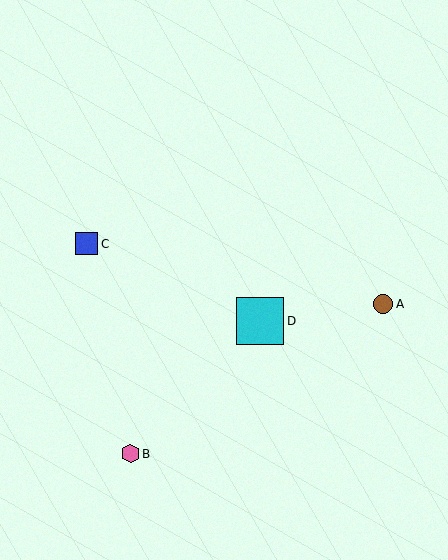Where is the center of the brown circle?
The center of the brown circle is at (383, 304).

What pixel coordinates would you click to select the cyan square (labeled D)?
Click at (260, 321) to select the cyan square D.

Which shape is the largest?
The cyan square (labeled D) is the largest.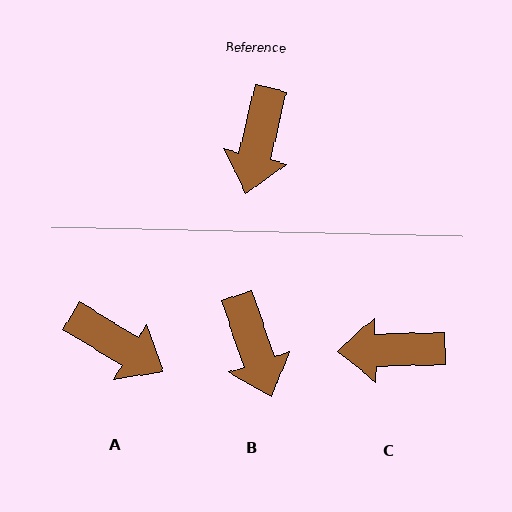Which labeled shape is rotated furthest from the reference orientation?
C, about 75 degrees away.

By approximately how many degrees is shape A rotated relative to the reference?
Approximately 72 degrees counter-clockwise.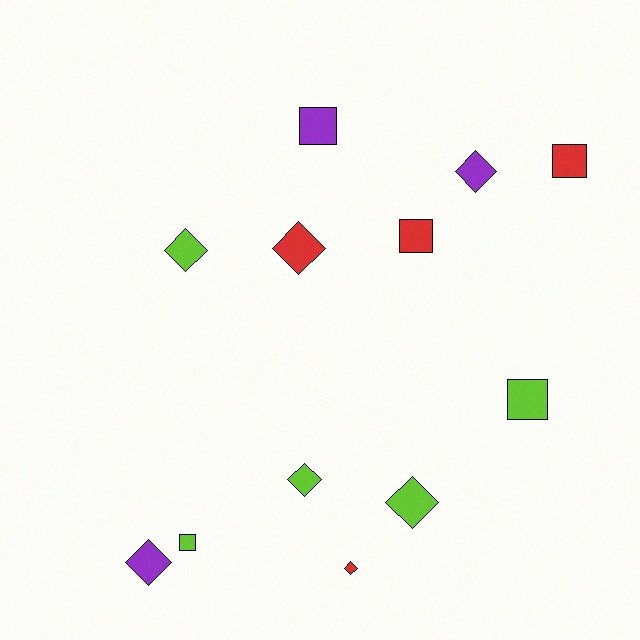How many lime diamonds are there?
There are 3 lime diamonds.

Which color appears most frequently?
Lime, with 5 objects.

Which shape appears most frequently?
Diamond, with 7 objects.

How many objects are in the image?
There are 12 objects.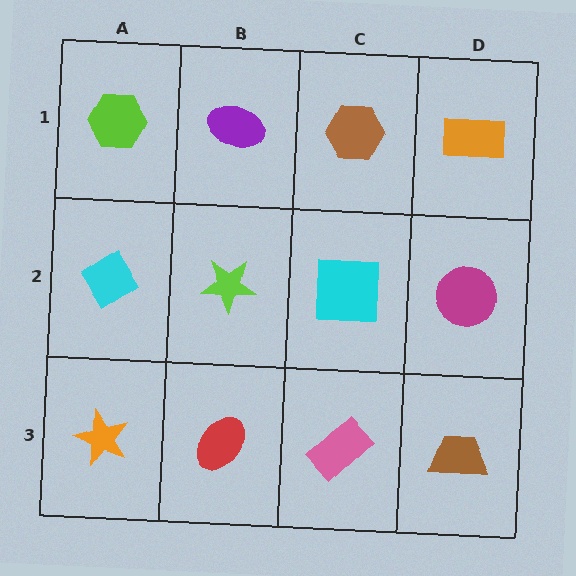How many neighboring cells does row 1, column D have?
2.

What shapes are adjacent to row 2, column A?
A lime hexagon (row 1, column A), an orange star (row 3, column A), a lime star (row 2, column B).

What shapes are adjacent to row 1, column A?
A cyan diamond (row 2, column A), a purple ellipse (row 1, column B).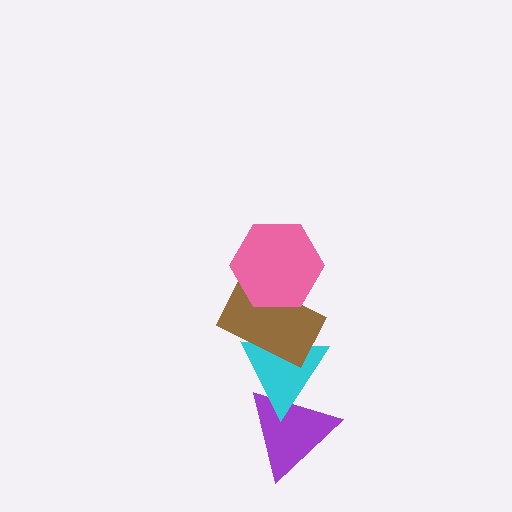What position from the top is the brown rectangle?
The brown rectangle is 2nd from the top.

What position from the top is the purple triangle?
The purple triangle is 4th from the top.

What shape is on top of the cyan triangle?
The brown rectangle is on top of the cyan triangle.